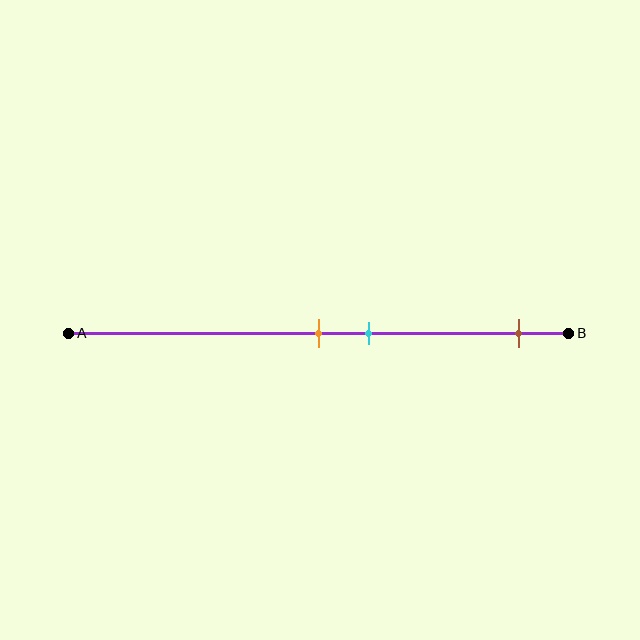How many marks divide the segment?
There are 3 marks dividing the segment.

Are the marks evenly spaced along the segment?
No, the marks are not evenly spaced.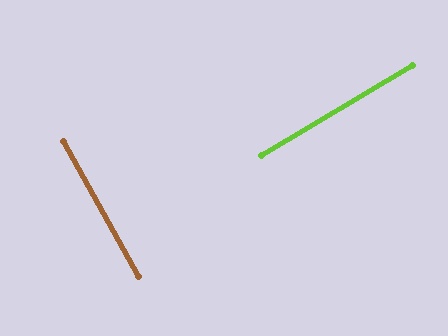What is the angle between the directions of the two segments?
Approximately 88 degrees.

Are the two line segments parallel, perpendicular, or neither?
Perpendicular — they meet at approximately 88°.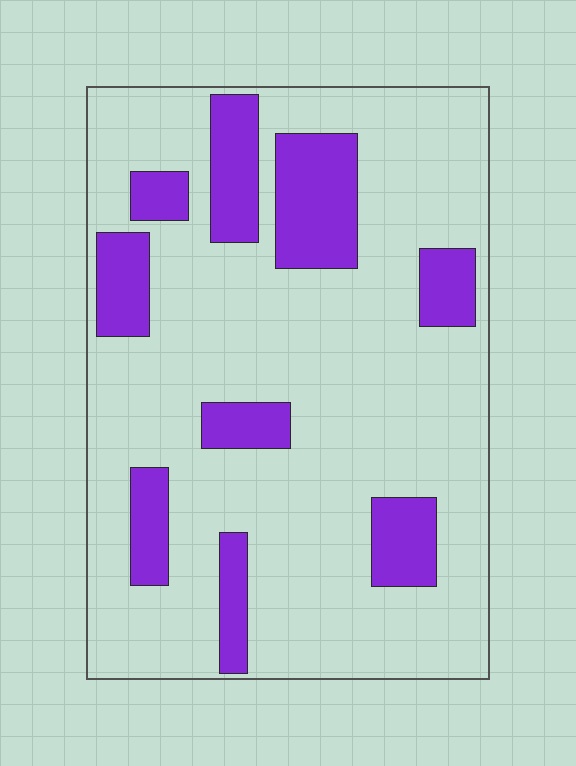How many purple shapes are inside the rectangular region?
9.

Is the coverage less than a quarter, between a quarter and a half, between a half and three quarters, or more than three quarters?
Less than a quarter.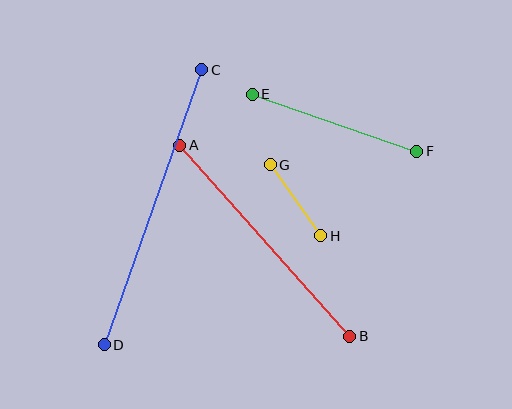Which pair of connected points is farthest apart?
Points C and D are farthest apart.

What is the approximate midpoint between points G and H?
The midpoint is at approximately (295, 200) pixels.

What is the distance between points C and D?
The distance is approximately 292 pixels.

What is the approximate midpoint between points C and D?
The midpoint is at approximately (153, 207) pixels.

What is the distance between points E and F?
The distance is approximately 174 pixels.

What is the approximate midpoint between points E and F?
The midpoint is at approximately (335, 123) pixels.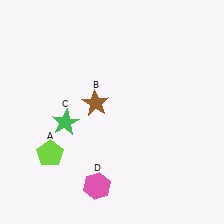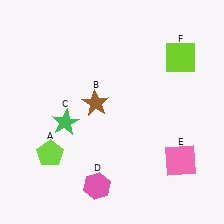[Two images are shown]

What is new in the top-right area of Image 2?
A lime square (F) was added in the top-right area of Image 2.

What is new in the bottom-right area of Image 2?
A pink square (E) was added in the bottom-right area of Image 2.